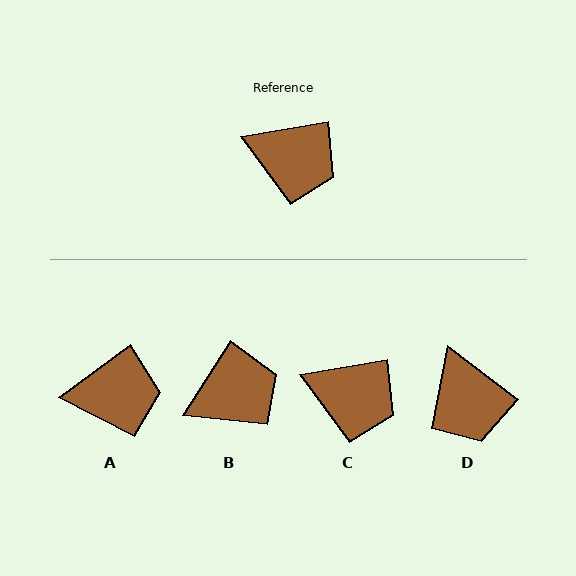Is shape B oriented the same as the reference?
No, it is off by about 48 degrees.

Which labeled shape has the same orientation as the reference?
C.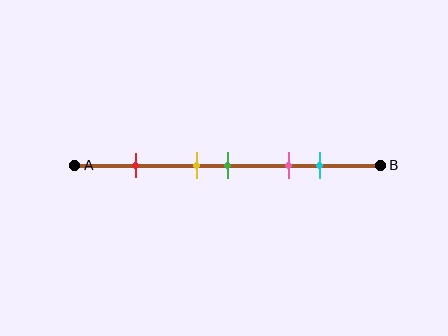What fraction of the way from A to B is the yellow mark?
The yellow mark is approximately 40% (0.4) of the way from A to B.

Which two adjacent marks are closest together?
The yellow and green marks are the closest adjacent pair.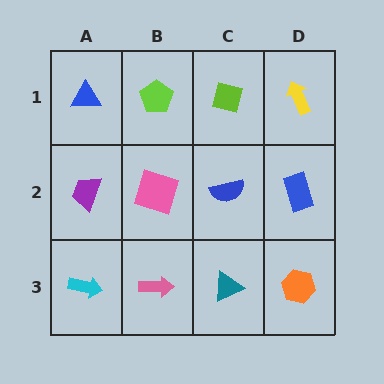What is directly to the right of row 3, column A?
A pink arrow.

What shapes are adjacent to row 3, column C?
A blue semicircle (row 2, column C), a pink arrow (row 3, column B), an orange hexagon (row 3, column D).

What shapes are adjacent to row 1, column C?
A blue semicircle (row 2, column C), a lime pentagon (row 1, column B), a yellow arrow (row 1, column D).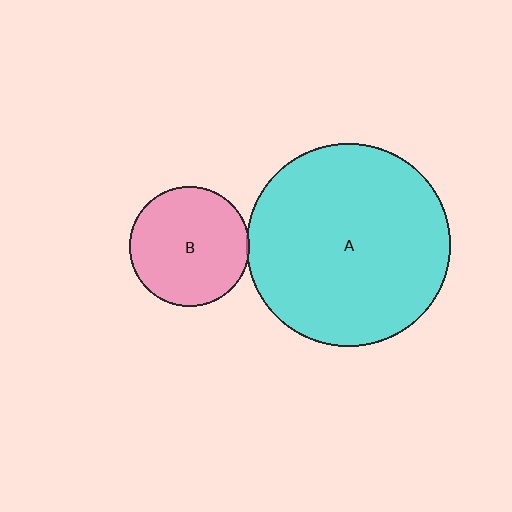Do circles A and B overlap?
Yes.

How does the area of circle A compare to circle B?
Approximately 2.9 times.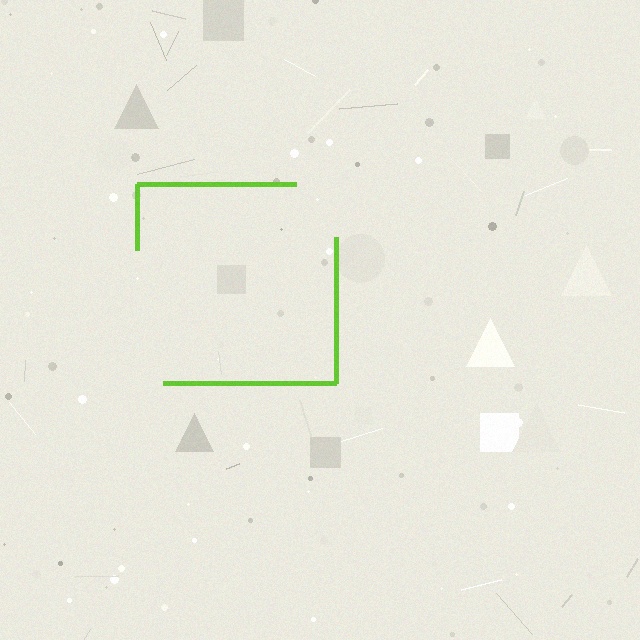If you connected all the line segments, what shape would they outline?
They would outline a square.